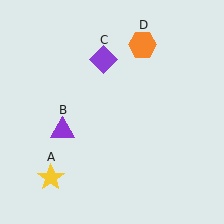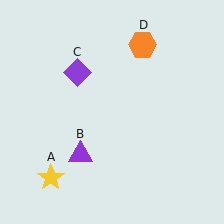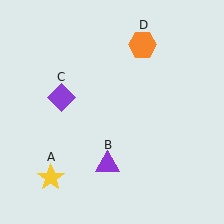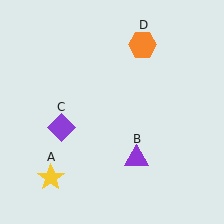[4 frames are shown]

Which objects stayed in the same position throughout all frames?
Yellow star (object A) and orange hexagon (object D) remained stationary.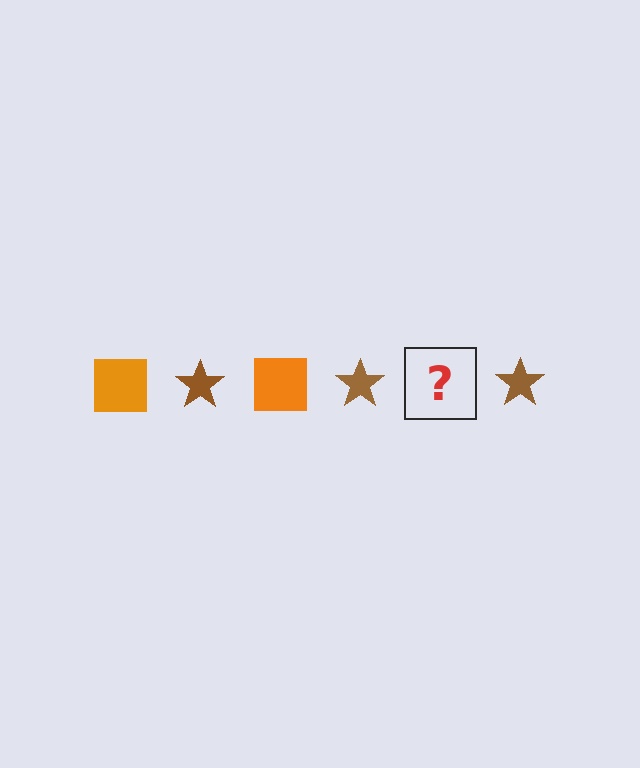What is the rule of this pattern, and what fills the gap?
The rule is that the pattern alternates between orange square and brown star. The gap should be filled with an orange square.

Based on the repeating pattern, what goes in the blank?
The blank should be an orange square.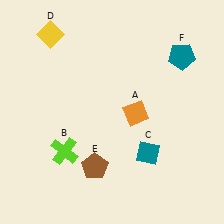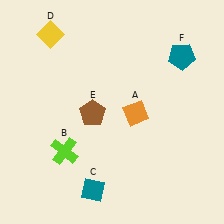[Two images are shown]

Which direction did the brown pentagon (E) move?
The brown pentagon (E) moved up.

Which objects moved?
The objects that moved are: the teal diamond (C), the brown pentagon (E).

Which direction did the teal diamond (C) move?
The teal diamond (C) moved left.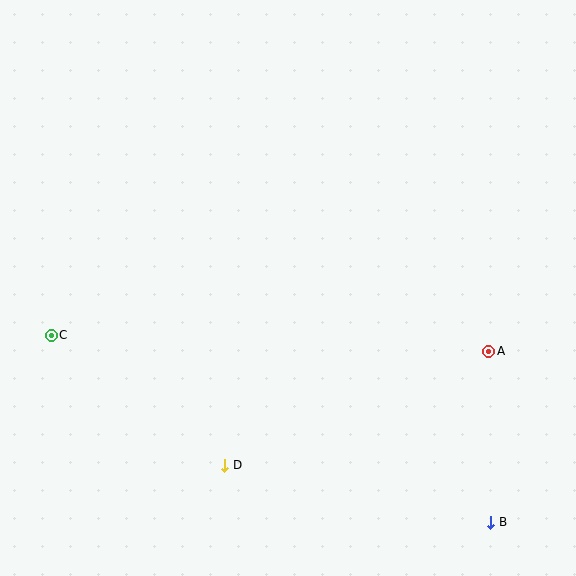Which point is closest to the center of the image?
Point D at (225, 465) is closest to the center.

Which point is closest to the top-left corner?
Point C is closest to the top-left corner.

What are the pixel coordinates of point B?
Point B is at (491, 522).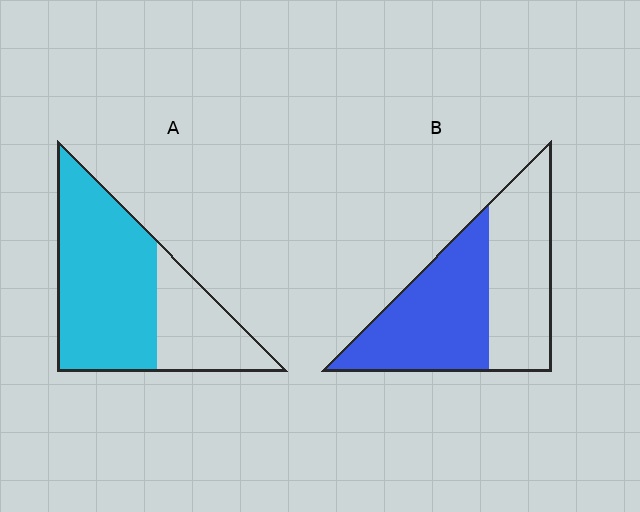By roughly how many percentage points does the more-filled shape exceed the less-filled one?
By roughly 15 percentage points (A over B).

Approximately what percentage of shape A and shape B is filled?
A is approximately 70% and B is approximately 55%.